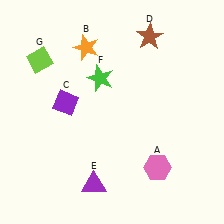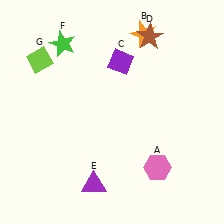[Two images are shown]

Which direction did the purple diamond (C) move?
The purple diamond (C) moved right.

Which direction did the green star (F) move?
The green star (F) moved left.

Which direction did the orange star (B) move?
The orange star (B) moved right.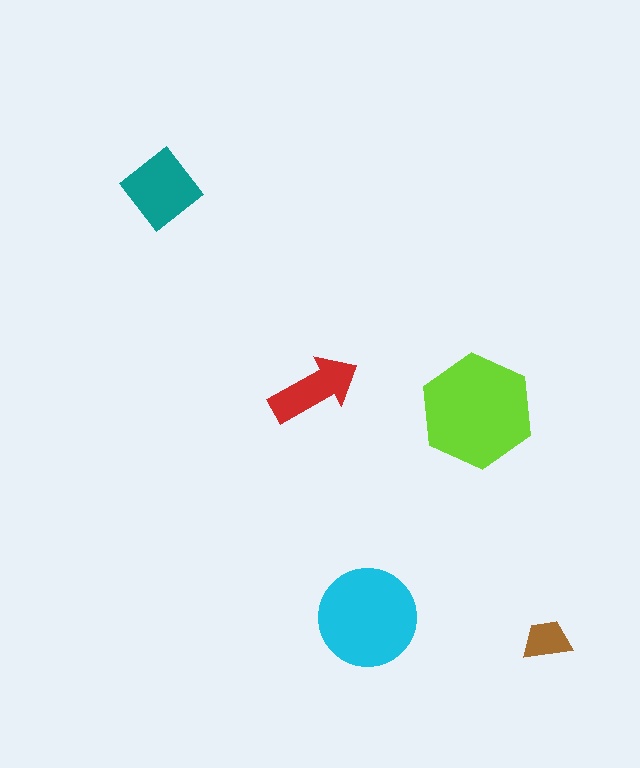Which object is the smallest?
The brown trapezoid.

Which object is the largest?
The lime hexagon.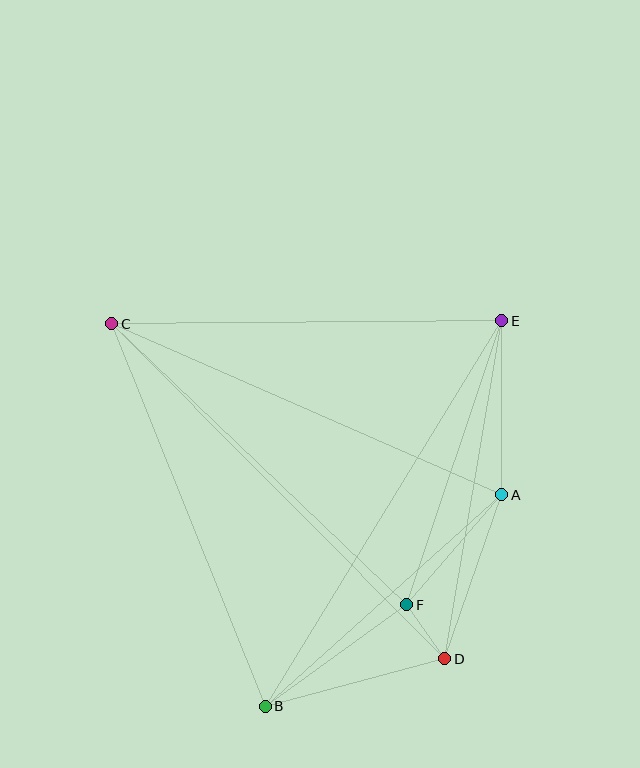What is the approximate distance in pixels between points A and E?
The distance between A and E is approximately 174 pixels.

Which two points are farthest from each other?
Points C and D are farthest from each other.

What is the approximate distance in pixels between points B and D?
The distance between B and D is approximately 186 pixels.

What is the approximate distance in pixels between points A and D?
The distance between A and D is approximately 173 pixels.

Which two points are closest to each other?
Points D and F are closest to each other.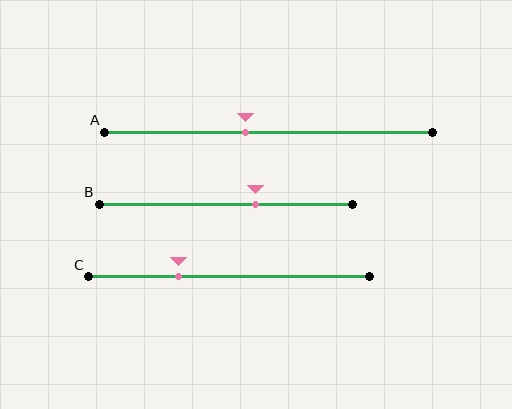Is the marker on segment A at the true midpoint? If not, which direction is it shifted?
No, the marker on segment A is shifted to the left by about 7% of the segment length.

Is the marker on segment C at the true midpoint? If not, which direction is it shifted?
No, the marker on segment C is shifted to the left by about 18% of the segment length.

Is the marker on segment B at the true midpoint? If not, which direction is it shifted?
No, the marker on segment B is shifted to the right by about 12% of the segment length.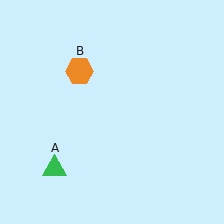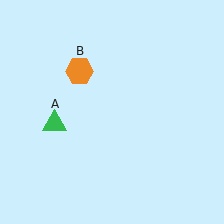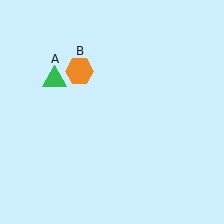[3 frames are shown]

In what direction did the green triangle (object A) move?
The green triangle (object A) moved up.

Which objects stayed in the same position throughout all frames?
Orange hexagon (object B) remained stationary.